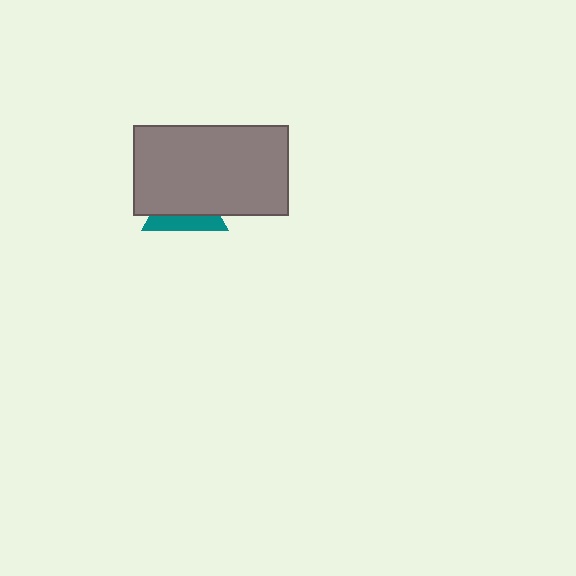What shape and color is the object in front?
The object in front is a gray rectangle.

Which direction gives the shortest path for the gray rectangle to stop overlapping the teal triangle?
Moving up gives the shortest separation.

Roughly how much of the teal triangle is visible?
A small part of it is visible (roughly 37%).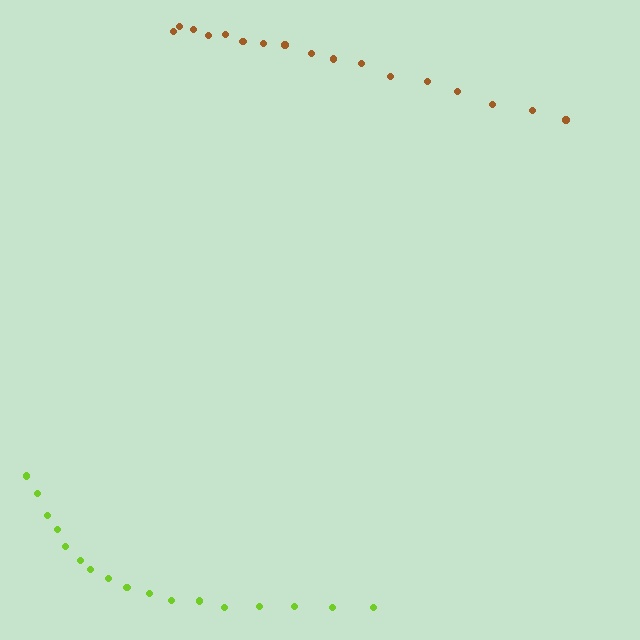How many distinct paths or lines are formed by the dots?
There are 2 distinct paths.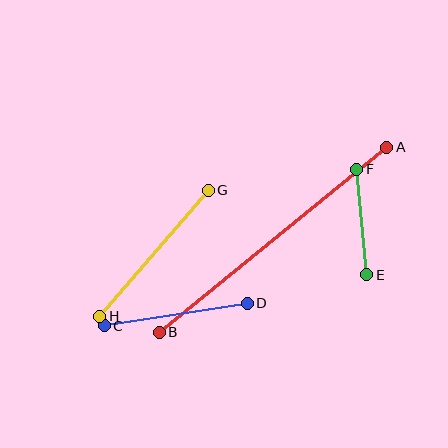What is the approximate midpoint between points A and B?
The midpoint is at approximately (273, 240) pixels.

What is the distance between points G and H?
The distance is approximately 166 pixels.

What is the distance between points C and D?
The distance is approximately 145 pixels.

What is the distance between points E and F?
The distance is approximately 106 pixels.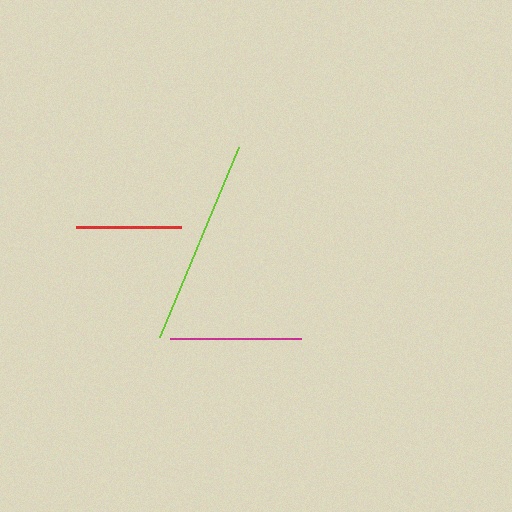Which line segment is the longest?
The lime line is the longest at approximately 206 pixels.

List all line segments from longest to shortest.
From longest to shortest: lime, magenta, red.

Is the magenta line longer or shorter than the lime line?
The lime line is longer than the magenta line.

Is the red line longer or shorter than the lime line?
The lime line is longer than the red line.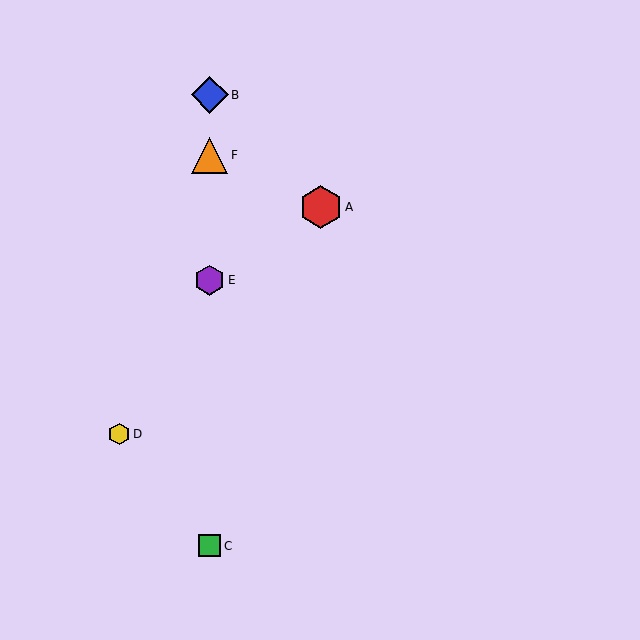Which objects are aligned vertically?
Objects B, C, E, F are aligned vertically.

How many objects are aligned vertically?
4 objects (B, C, E, F) are aligned vertically.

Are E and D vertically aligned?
No, E is at x≈210 and D is at x≈119.